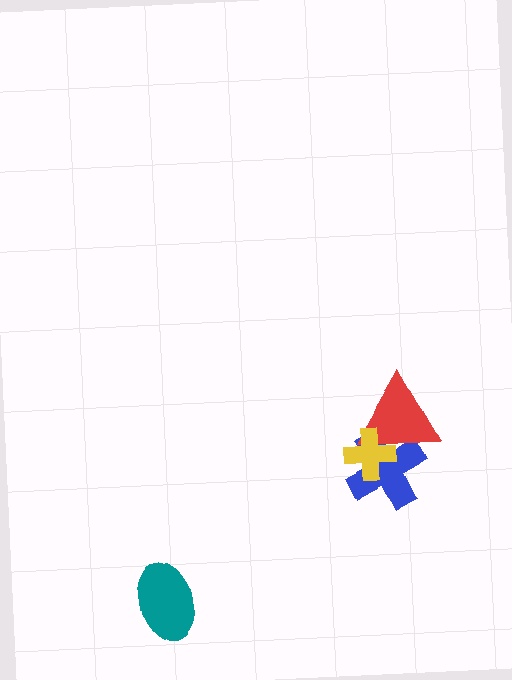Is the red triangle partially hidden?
Yes, it is partially covered by another shape.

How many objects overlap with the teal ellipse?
0 objects overlap with the teal ellipse.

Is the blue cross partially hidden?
Yes, it is partially covered by another shape.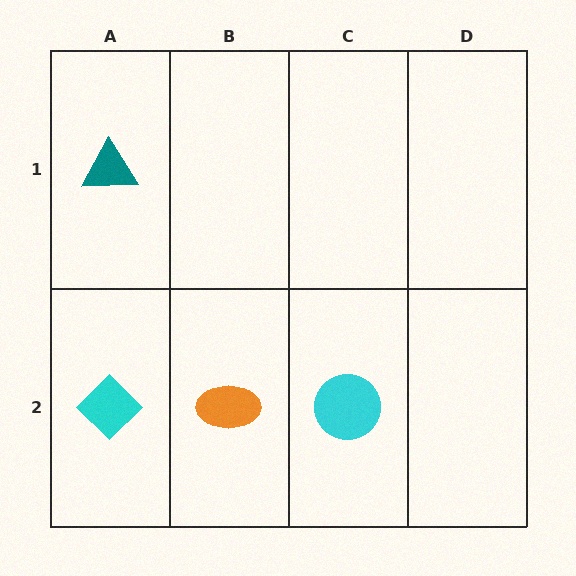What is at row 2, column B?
An orange ellipse.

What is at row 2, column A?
A cyan diamond.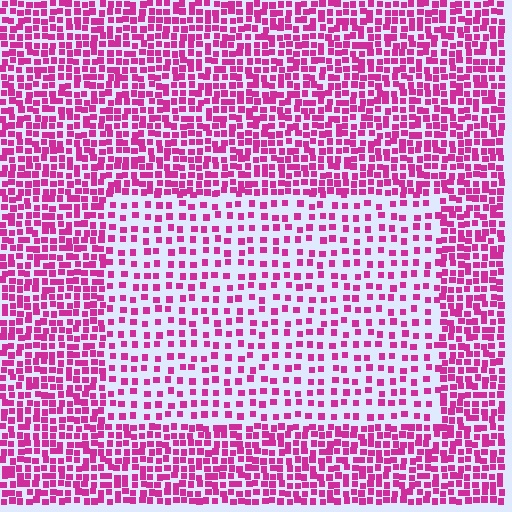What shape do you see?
I see a rectangle.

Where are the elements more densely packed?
The elements are more densely packed outside the rectangle boundary.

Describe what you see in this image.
The image contains small magenta elements arranged at two different densities. A rectangle-shaped region is visible where the elements are less densely packed than the surrounding area.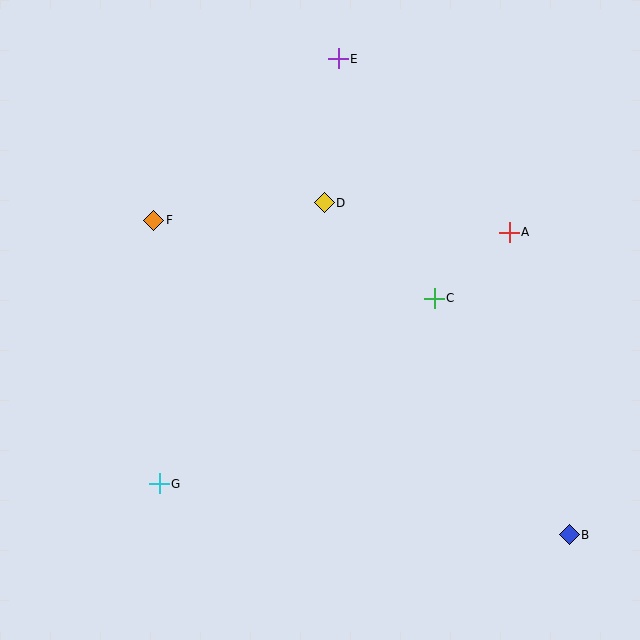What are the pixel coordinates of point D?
Point D is at (324, 203).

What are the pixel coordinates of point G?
Point G is at (159, 484).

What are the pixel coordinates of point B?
Point B is at (569, 535).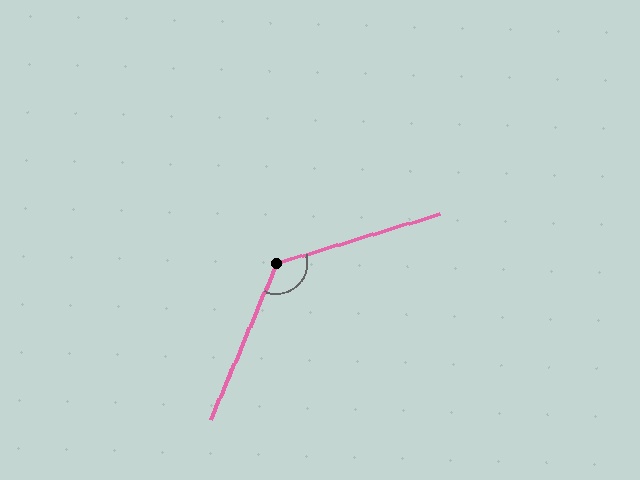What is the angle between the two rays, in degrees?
Approximately 130 degrees.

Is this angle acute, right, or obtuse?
It is obtuse.